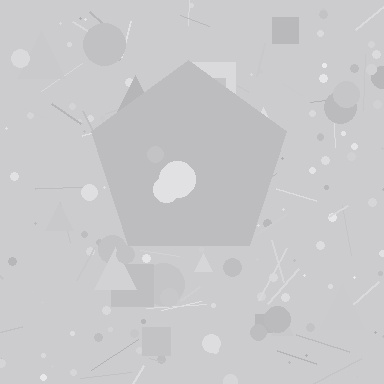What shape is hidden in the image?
A pentagon is hidden in the image.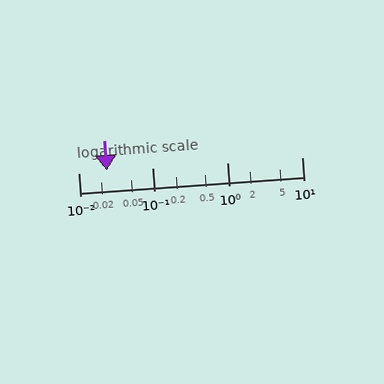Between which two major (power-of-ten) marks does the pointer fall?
The pointer is between 0.01 and 0.1.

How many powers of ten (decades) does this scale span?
The scale spans 3 decades, from 0.01 to 10.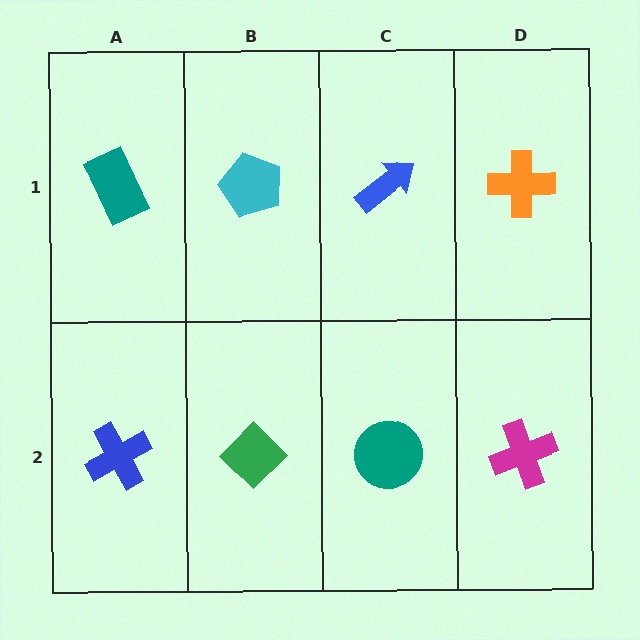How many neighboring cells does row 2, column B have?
3.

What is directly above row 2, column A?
A teal rectangle.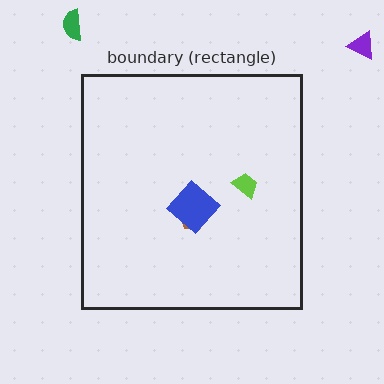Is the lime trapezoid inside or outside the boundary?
Inside.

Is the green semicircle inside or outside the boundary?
Outside.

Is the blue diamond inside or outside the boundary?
Inside.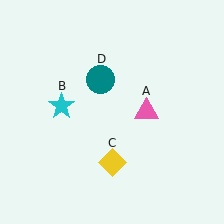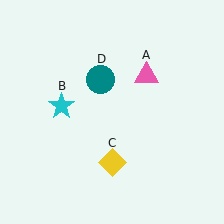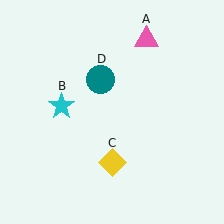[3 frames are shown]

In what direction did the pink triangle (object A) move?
The pink triangle (object A) moved up.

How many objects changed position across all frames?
1 object changed position: pink triangle (object A).